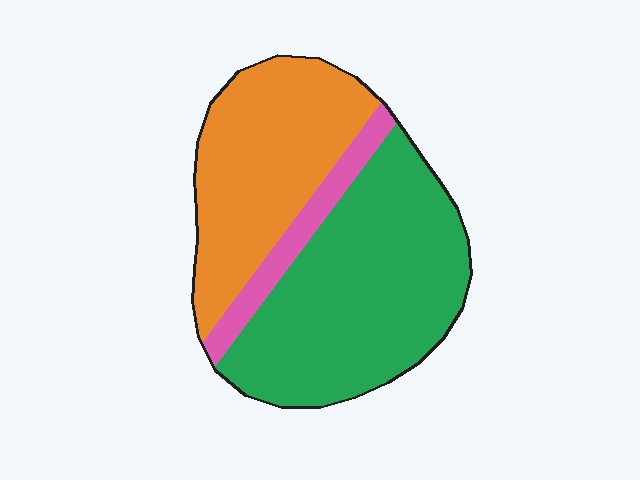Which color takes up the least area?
Pink, at roughly 10%.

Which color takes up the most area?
Green, at roughly 55%.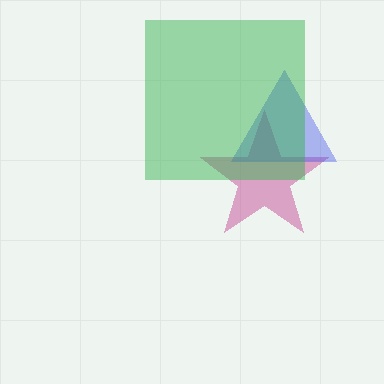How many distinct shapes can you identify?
There are 3 distinct shapes: a magenta star, a blue triangle, a green square.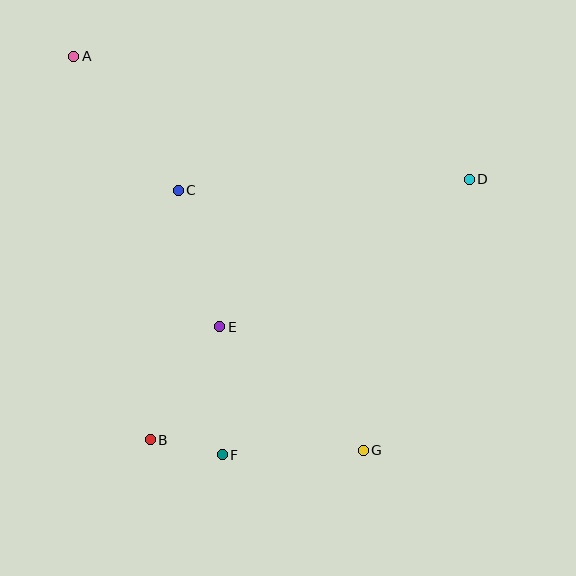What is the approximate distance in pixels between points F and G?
The distance between F and G is approximately 141 pixels.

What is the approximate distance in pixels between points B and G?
The distance between B and G is approximately 214 pixels.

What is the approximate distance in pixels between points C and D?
The distance between C and D is approximately 291 pixels.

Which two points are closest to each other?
Points B and F are closest to each other.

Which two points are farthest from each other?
Points A and G are farthest from each other.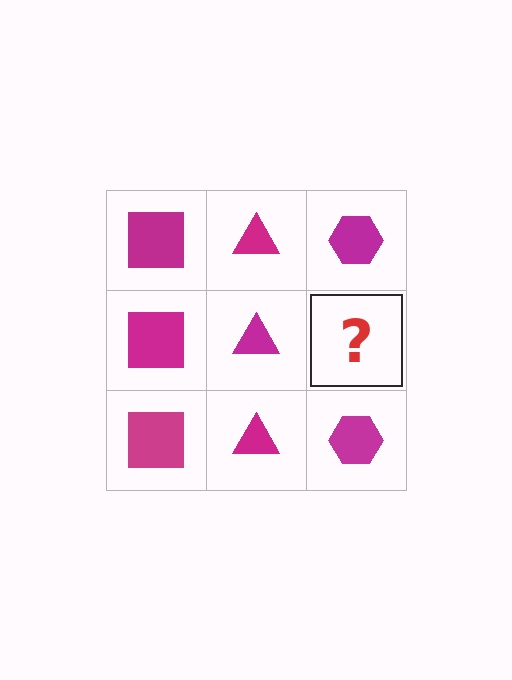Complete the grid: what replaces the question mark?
The question mark should be replaced with a magenta hexagon.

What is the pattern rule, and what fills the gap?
The rule is that each column has a consistent shape. The gap should be filled with a magenta hexagon.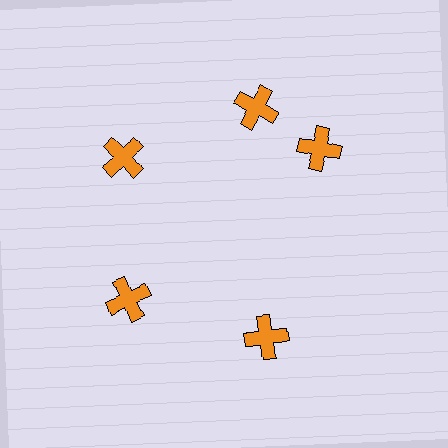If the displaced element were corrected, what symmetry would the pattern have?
It would have 5-fold rotational symmetry — the pattern would map onto itself every 72 degrees.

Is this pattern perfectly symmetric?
No. The 5 orange crosses are arranged in a ring, but one element near the 3 o'clock position is rotated out of alignment along the ring, breaking the 5-fold rotational symmetry.